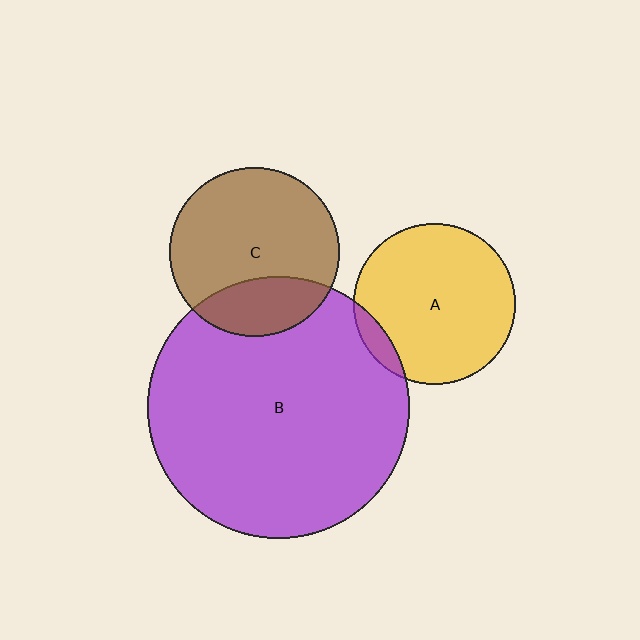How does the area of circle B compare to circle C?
Approximately 2.4 times.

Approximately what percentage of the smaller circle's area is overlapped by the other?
Approximately 10%.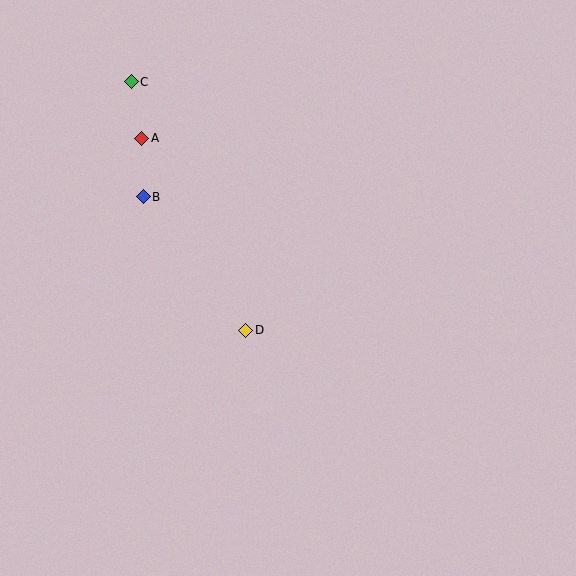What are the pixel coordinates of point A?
Point A is at (142, 138).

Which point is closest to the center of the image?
Point D at (246, 330) is closest to the center.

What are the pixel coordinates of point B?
Point B is at (143, 197).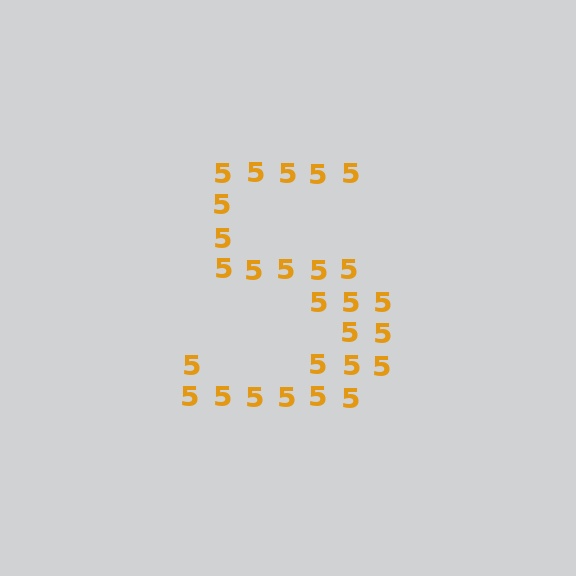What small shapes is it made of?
It is made of small digit 5's.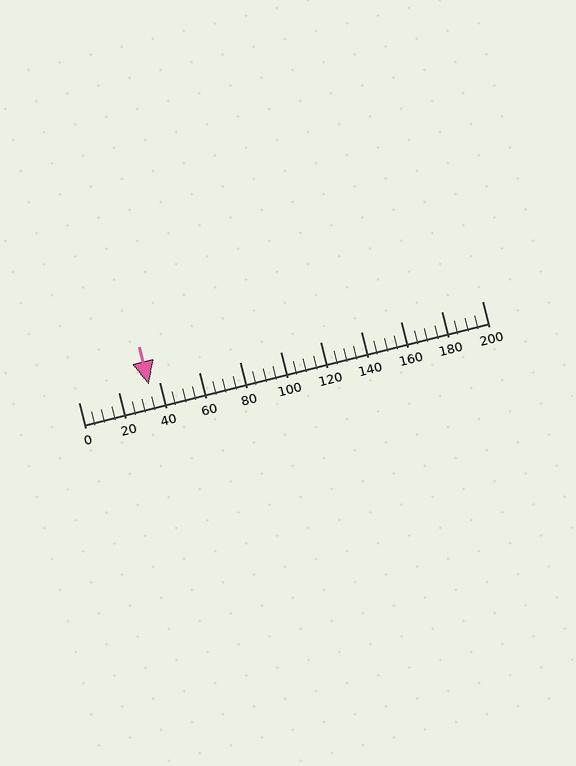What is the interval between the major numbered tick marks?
The major tick marks are spaced 20 units apart.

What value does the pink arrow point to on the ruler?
The pink arrow points to approximately 35.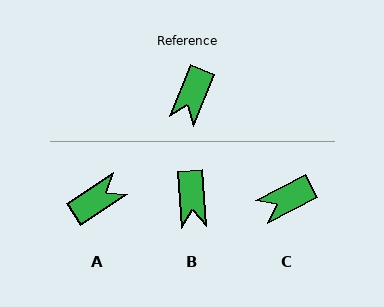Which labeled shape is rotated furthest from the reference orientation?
A, about 146 degrees away.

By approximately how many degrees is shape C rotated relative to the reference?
Approximately 40 degrees clockwise.